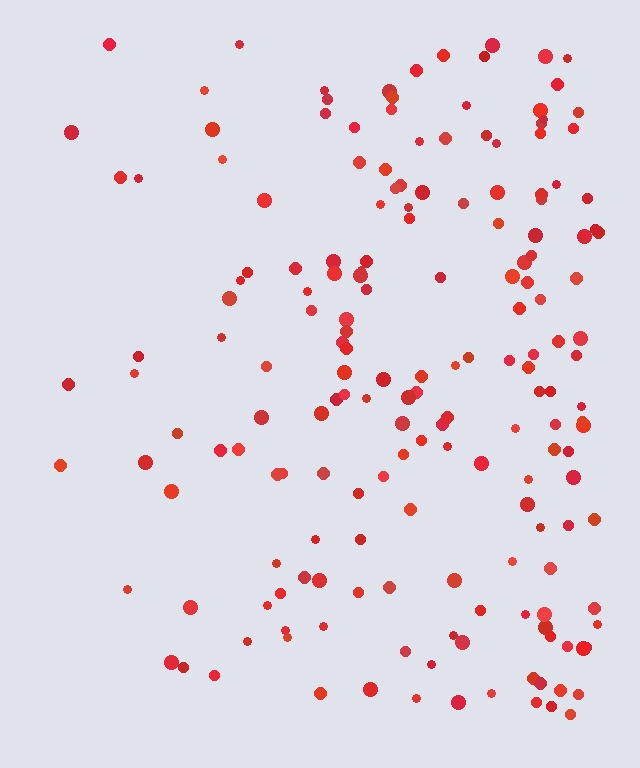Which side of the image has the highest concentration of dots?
The right.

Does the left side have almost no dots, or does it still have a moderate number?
Still a moderate number, just noticeably fewer than the right.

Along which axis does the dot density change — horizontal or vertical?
Horizontal.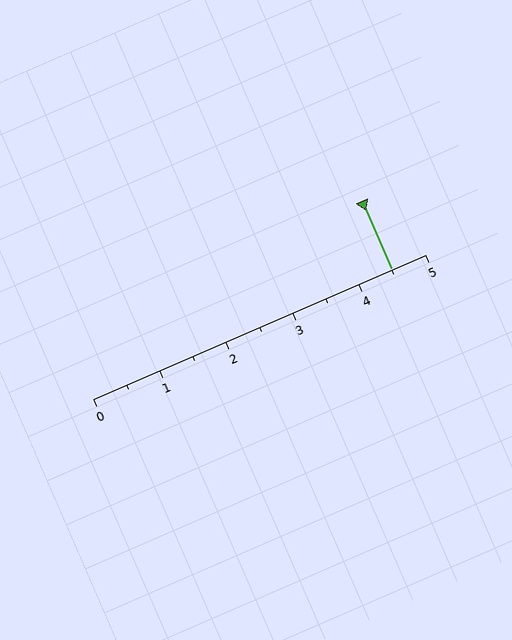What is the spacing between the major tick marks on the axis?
The major ticks are spaced 1 apart.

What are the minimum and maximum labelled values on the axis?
The axis runs from 0 to 5.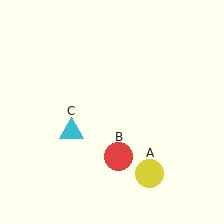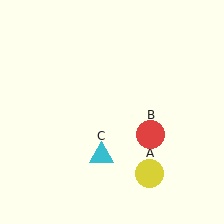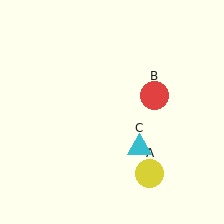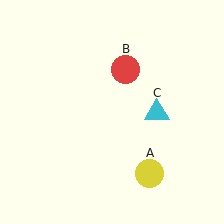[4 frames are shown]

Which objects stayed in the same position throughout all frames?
Yellow circle (object A) remained stationary.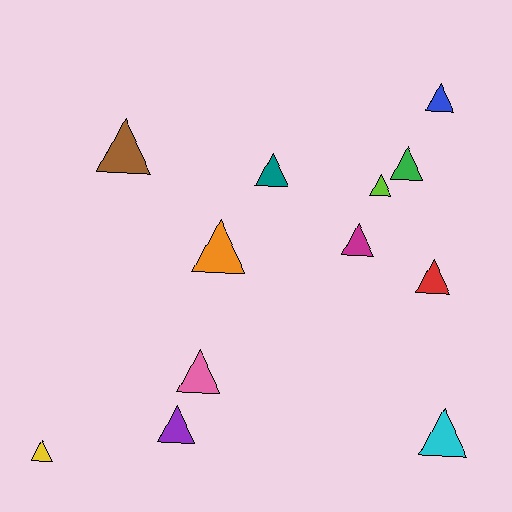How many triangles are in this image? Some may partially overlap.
There are 12 triangles.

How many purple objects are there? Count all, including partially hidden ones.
There is 1 purple object.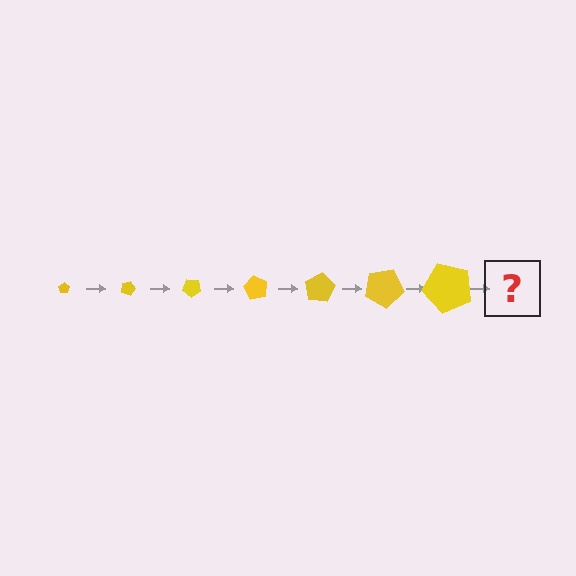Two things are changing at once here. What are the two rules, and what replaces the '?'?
The two rules are that the pentagon grows larger each step and it rotates 20 degrees each step. The '?' should be a pentagon, larger than the previous one and rotated 140 degrees from the start.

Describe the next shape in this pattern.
It should be a pentagon, larger than the previous one and rotated 140 degrees from the start.